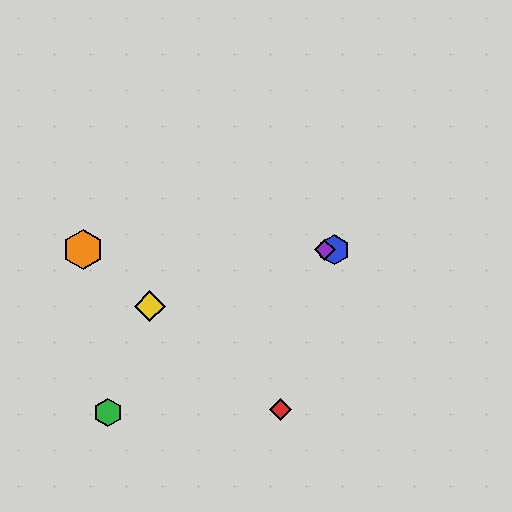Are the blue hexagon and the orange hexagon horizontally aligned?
Yes, both are at y≈250.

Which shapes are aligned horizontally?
The blue hexagon, the purple diamond, the orange hexagon are aligned horizontally.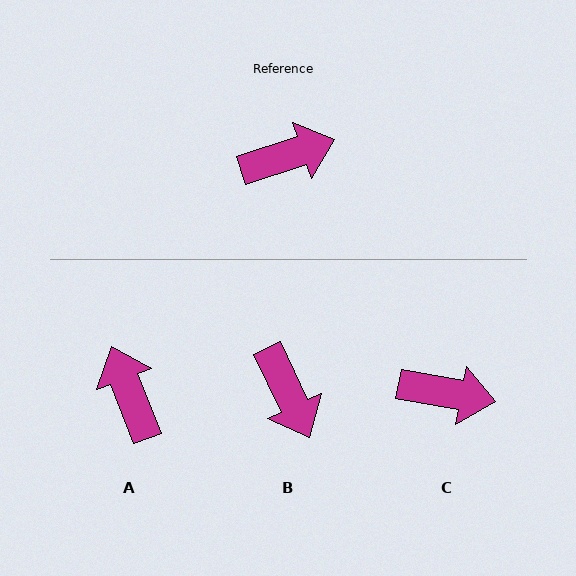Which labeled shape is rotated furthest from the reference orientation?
A, about 93 degrees away.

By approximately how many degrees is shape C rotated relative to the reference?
Approximately 29 degrees clockwise.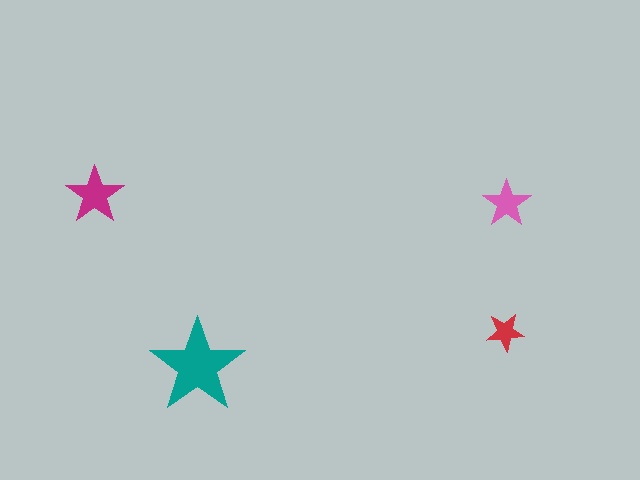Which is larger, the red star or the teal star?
The teal one.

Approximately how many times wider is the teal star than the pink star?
About 2 times wider.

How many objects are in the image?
There are 4 objects in the image.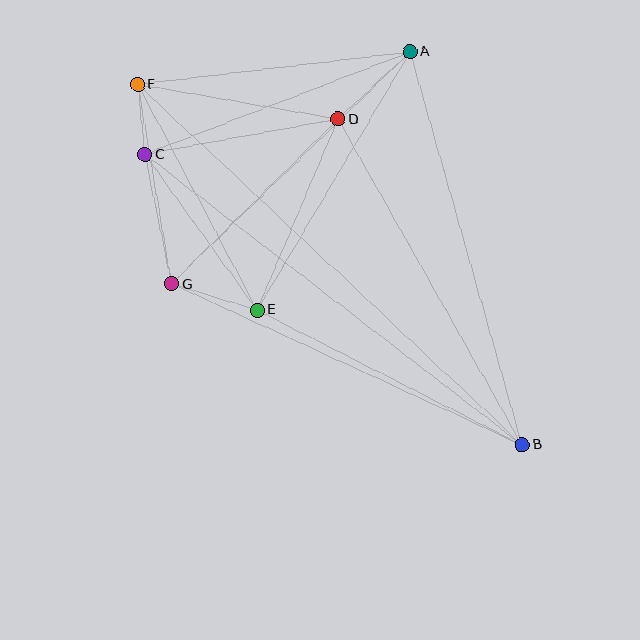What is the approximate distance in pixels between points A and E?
The distance between A and E is approximately 300 pixels.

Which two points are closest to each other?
Points C and F are closest to each other.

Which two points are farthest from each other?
Points B and F are farthest from each other.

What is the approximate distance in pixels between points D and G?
The distance between D and G is approximately 234 pixels.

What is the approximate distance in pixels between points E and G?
The distance between E and G is approximately 89 pixels.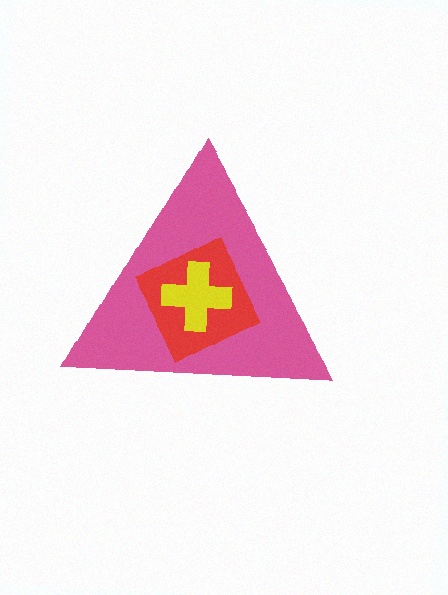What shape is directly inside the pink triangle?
The red diamond.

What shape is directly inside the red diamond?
The yellow cross.